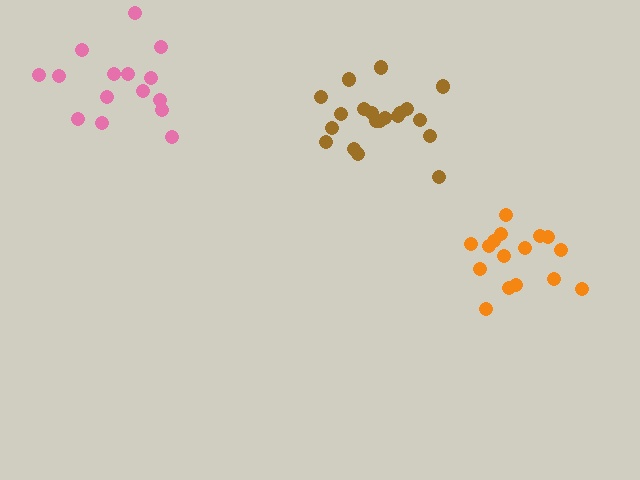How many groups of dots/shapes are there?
There are 3 groups.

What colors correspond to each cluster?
The clusters are colored: orange, brown, pink.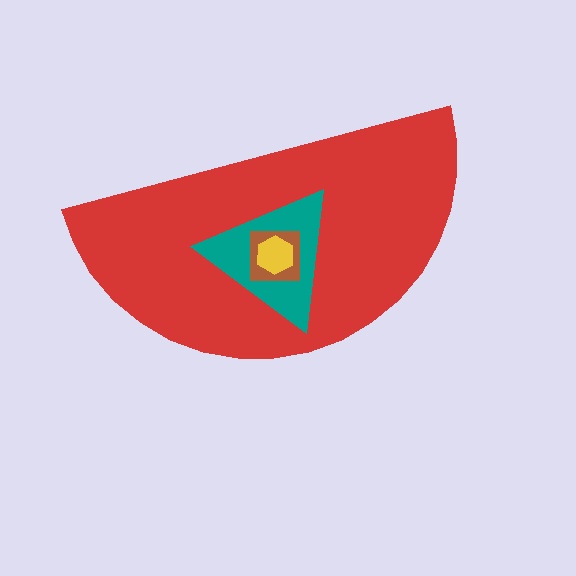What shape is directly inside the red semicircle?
The teal triangle.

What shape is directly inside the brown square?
The yellow hexagon.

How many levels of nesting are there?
4.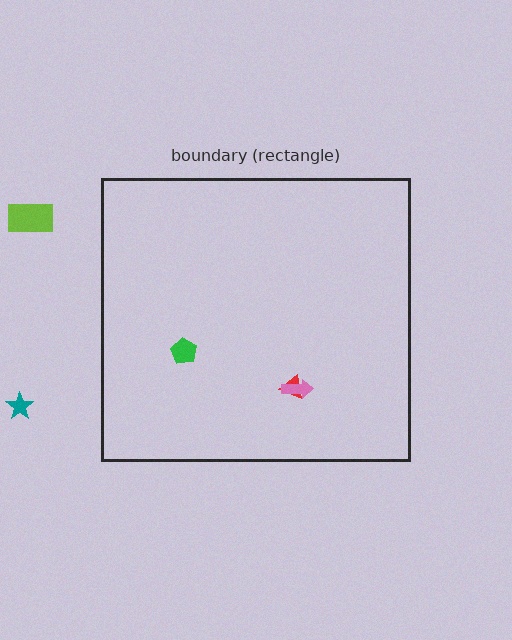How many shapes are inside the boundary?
3 inside, 2 outside.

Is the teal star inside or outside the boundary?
Outside.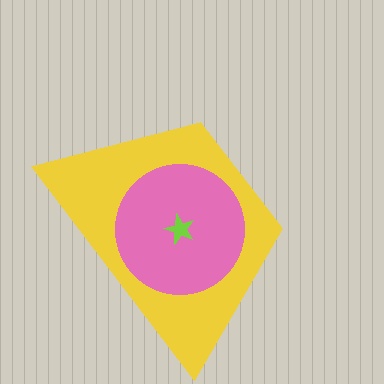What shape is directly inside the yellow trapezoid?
The pink circle.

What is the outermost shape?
The yellow trapezoid.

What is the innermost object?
The lime star.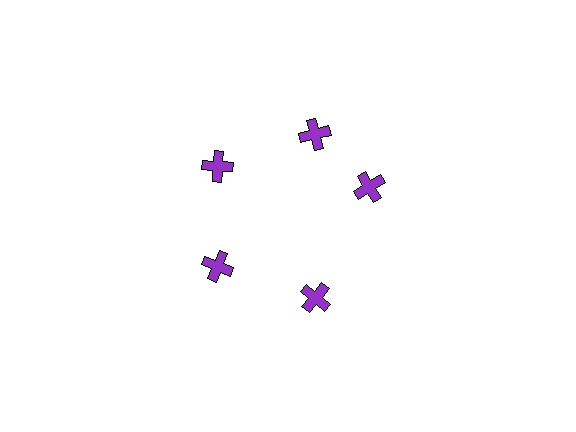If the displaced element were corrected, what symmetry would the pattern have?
It would have 5-fold rotational symmetry — the pattern would map onto itself every 72 degrees.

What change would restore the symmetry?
The symmetry would be restored by rotating it back into even spacing with its neighbors so that all 5 crosses sit at equal angles and equal distance from the center.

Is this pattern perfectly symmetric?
No. The 5 purple crosses are arranged in a ring, but one element near the 3 o'clock position is rotated out of alignment along the ring, breaking the 5-fold rotational symmetry.